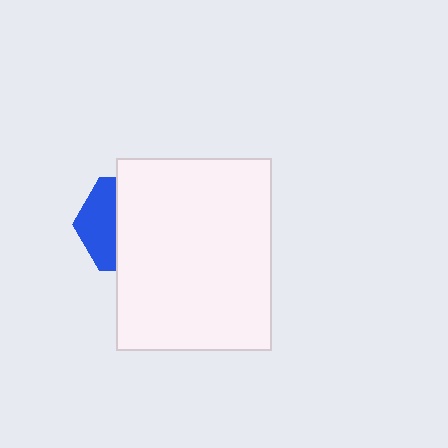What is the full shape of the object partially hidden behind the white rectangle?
The partially hidden object is a blue hexagon.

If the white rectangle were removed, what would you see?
You would see the complete blue hexagon.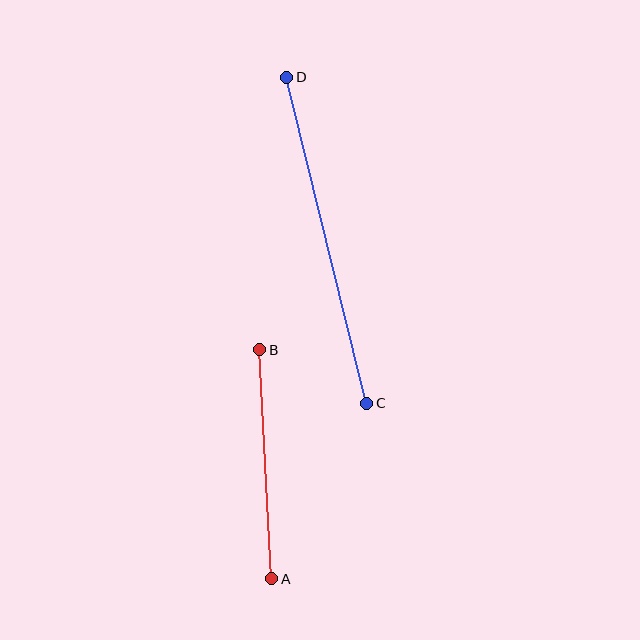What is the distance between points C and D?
The distance is approximately 336 pixels.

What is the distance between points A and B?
The distance is approximately 229 pixels.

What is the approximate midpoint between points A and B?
The midpoint is at approximately (266, 464) pixels.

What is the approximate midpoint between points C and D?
The midpoint is at approximately (327, 240) pixels.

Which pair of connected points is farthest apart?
Points C and D are farthest apart.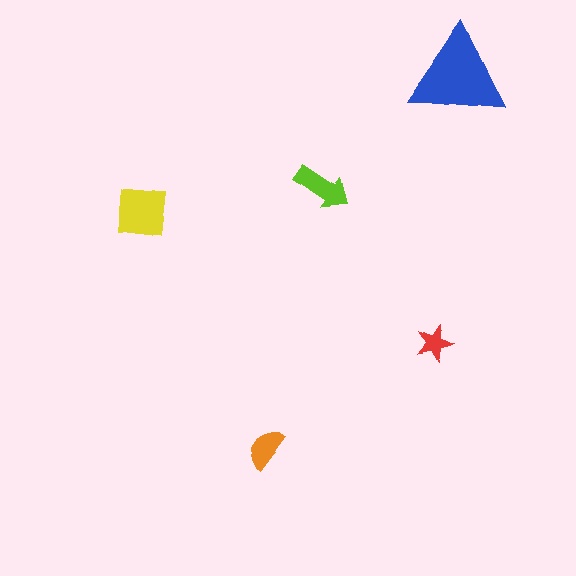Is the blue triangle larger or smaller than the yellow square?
Larger.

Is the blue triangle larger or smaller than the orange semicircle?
Larger.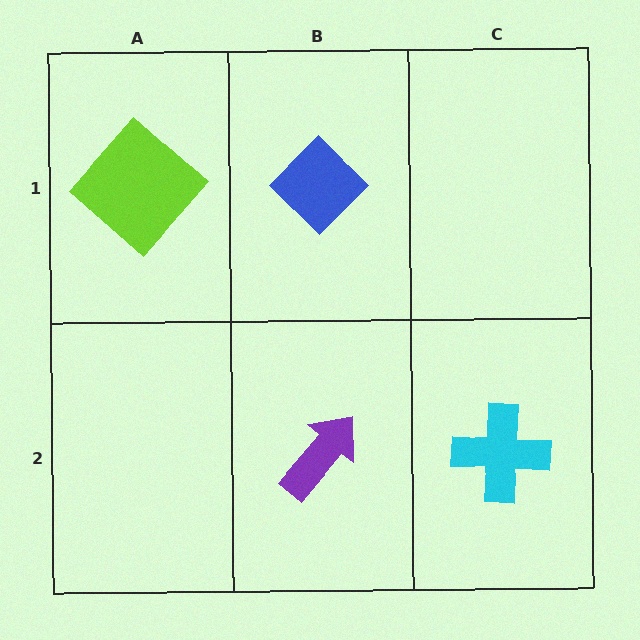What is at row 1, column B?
A blue diamond.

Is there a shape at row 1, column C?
No, that cell is empty.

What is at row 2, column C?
A cyan cross.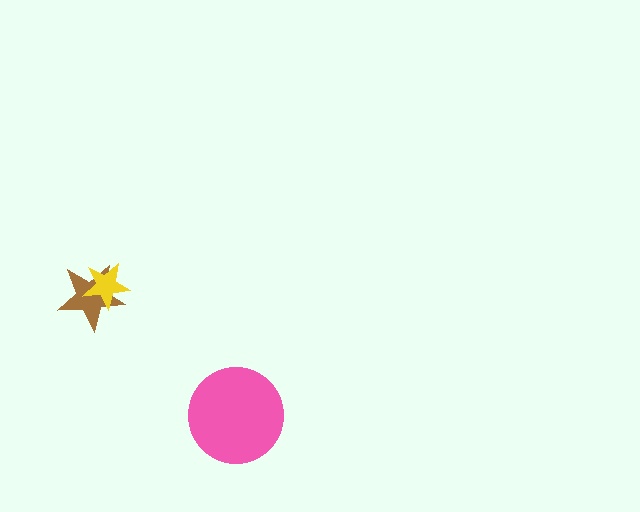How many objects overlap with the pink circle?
0 objects overlap with the pink circle.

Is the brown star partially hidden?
Yes, it is partially covered by another shape.